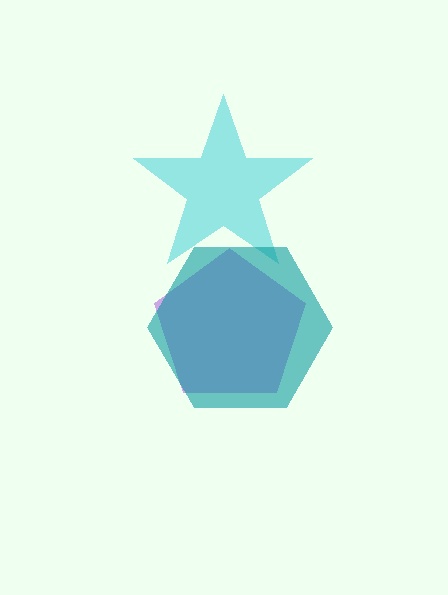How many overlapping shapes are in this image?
There are 3 overlapping shapes in the image.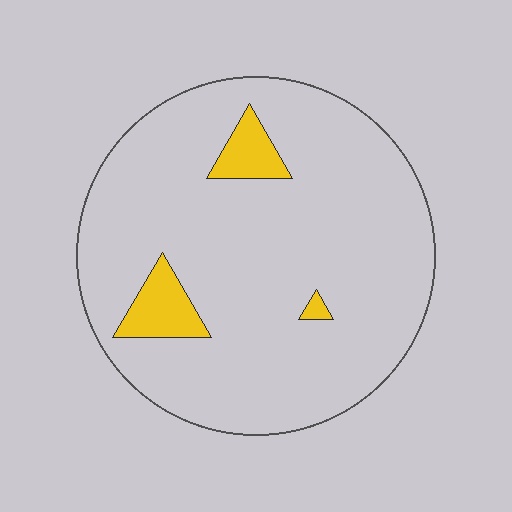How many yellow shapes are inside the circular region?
3.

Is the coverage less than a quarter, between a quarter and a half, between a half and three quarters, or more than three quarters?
Less than a quarter.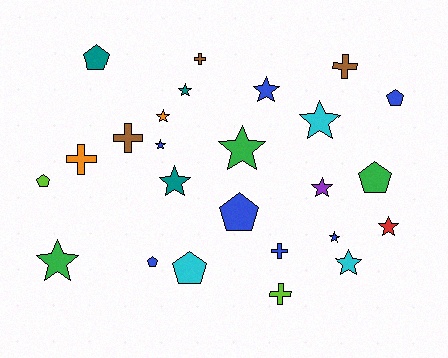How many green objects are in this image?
There are 3 green objects.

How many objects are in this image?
There are 25 objects.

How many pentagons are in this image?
There are 7 pentagons.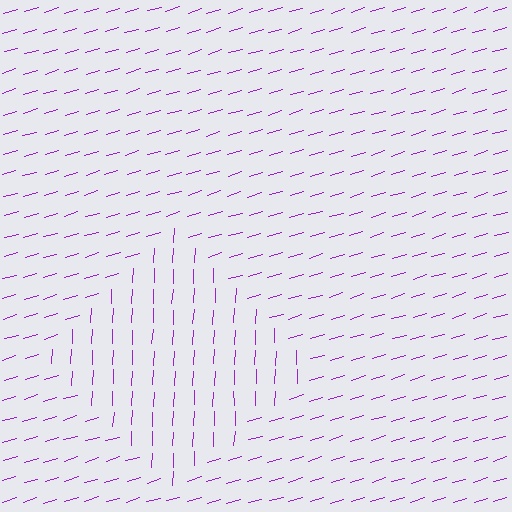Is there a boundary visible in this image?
Yes, there is a texture boundary formed by a change in line orientation.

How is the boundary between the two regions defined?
The boundary is defined purely by a change in line orientation (approximately 71 degrees difference). All lines are the same color and thickness.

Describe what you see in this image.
The image is filled with small purple line segments. A diamond region in the image has lines oriented differently from the surrounding lines, creating a visible texture boundary.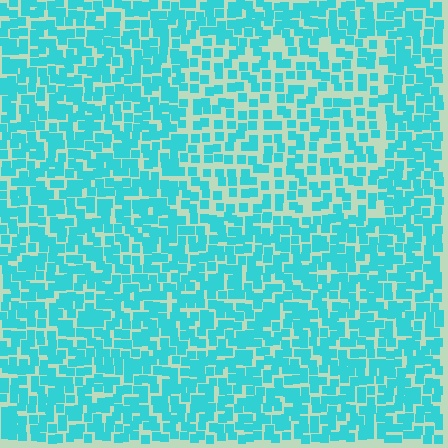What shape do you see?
I see a rectangle.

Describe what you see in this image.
The image contains small cyan elements arranged at two different densities. A rectangle-shaped region is visible where the elements are less densely packed than the surrounding area.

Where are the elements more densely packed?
The elements are more densely packed outside the rectangle boundary.